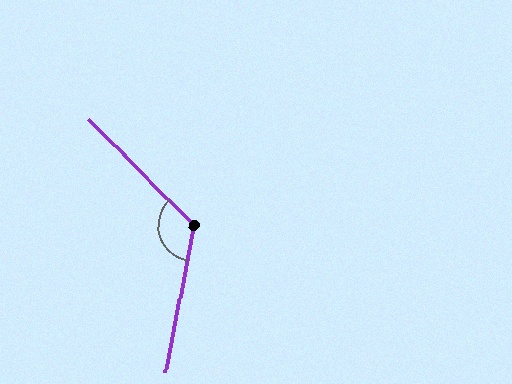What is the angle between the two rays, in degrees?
Approximately 124 degrees.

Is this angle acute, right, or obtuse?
It is obtuse.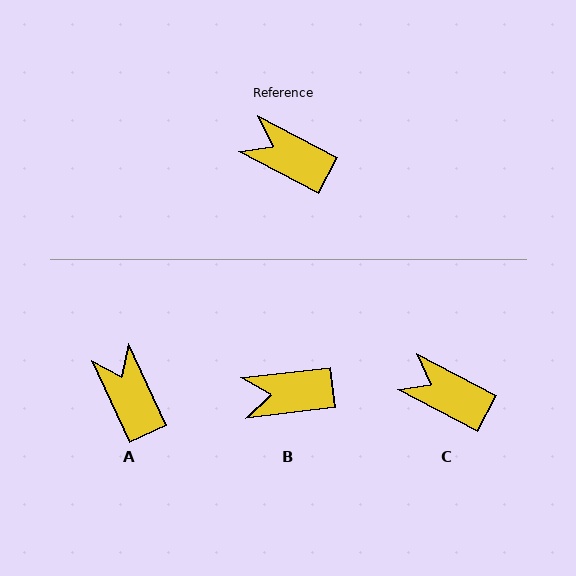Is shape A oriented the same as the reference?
No, it is off by about 37 degrees.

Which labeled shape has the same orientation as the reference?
C.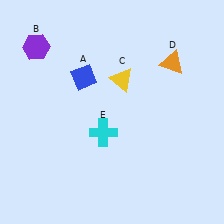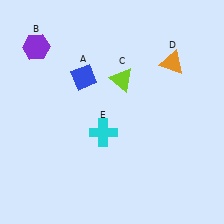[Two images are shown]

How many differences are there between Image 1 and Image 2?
There is 1 difference between the two images.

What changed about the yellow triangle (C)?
In Image 1, C is yellow. In Image 2, it changed to lime.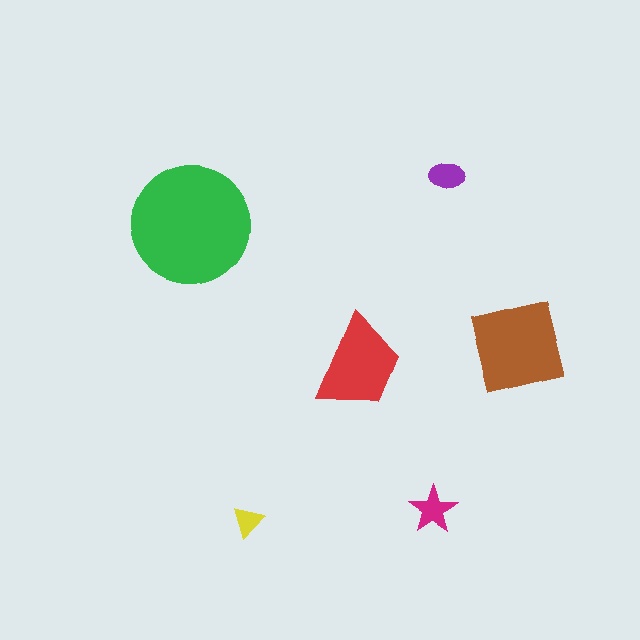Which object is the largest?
The green circle.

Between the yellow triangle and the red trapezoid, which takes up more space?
The red trapezoid.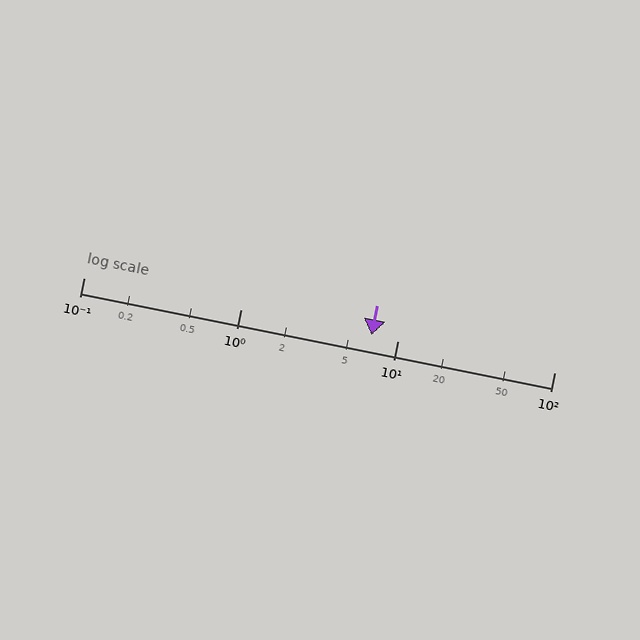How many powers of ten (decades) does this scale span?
The scale spans 3 decades, from 0.1 to 100.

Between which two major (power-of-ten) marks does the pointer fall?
The pointer is between 1 and 10.